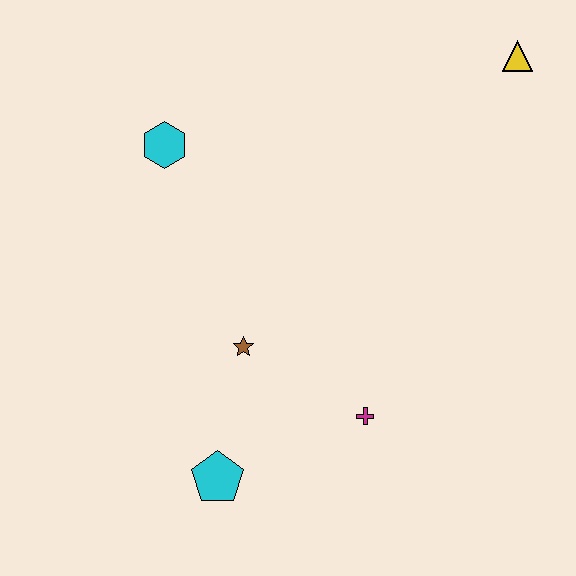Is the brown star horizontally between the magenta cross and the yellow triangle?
No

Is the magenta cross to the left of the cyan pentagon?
No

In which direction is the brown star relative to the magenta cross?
The brown star is to the left of the magenta cross.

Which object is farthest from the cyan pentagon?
The yellow triangle is farthest from the cyan pentagon.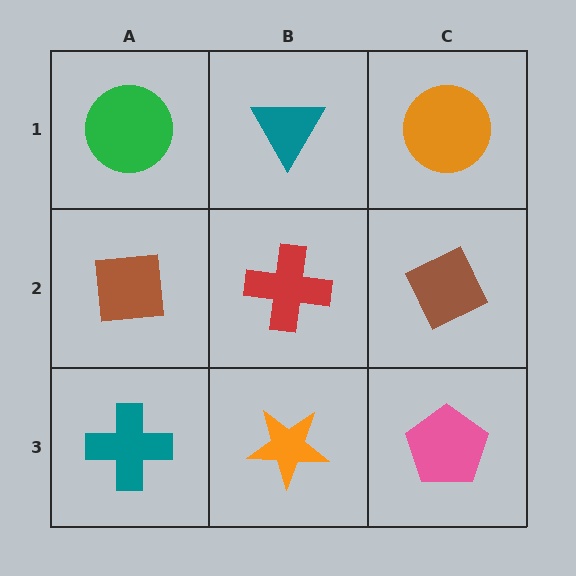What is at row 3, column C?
A pink pentagon.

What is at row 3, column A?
A teal cross.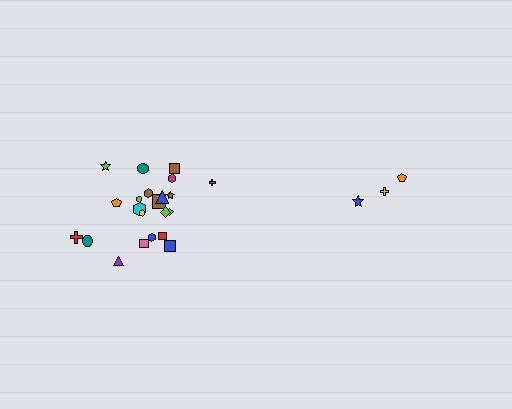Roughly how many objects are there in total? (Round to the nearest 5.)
Roughly 25 objects in total.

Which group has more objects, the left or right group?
The left group.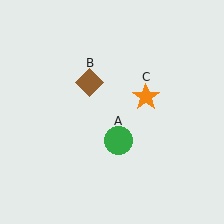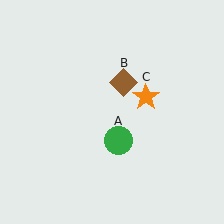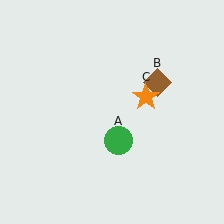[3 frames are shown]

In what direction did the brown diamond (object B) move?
The brown diamond (object B) moved right.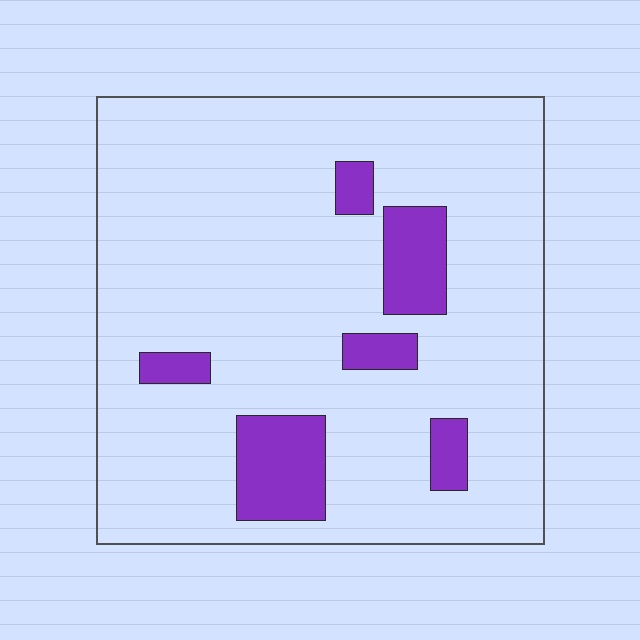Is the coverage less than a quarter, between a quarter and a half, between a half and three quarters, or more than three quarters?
Less than a quarter.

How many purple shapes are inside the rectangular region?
6.